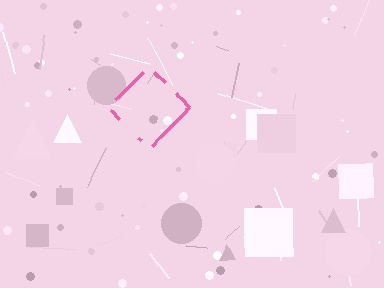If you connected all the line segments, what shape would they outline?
They would outline a diamond.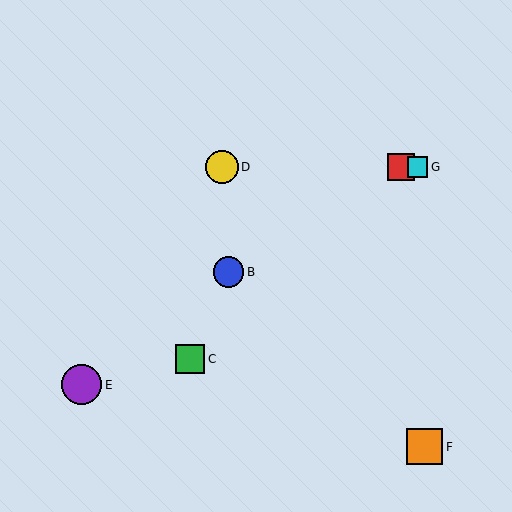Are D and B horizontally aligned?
No, D is at y≈167 and B is at y≈272.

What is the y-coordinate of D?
Object D is at y≈167.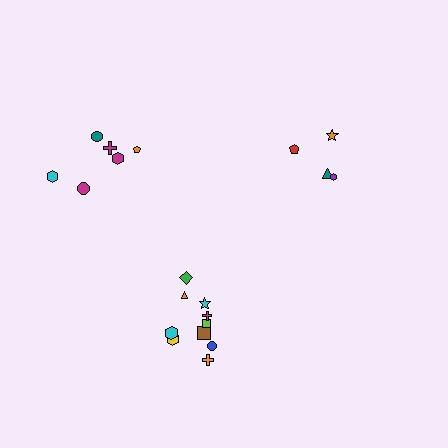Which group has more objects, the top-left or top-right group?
The top-left group.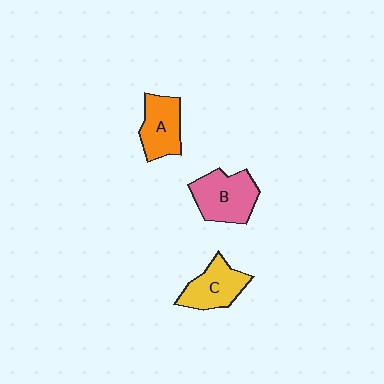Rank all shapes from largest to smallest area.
From largest to smallest: B (pink), C (yellow), A (orange).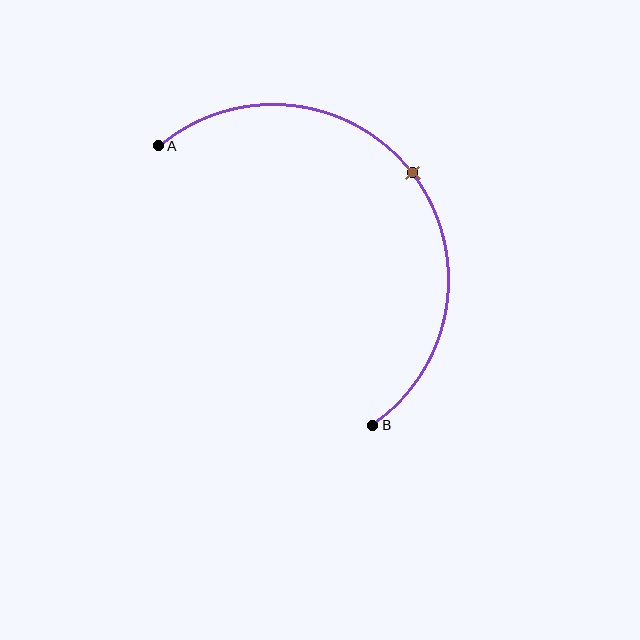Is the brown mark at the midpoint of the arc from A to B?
Yes. The brown mark lies on the arc at equal arc-length from both A and B — it is the arc midpoint.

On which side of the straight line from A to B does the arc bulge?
The arc bulges above and to the right of the straight line connecting A and B.